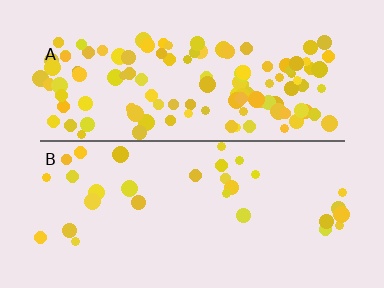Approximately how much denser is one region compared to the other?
Approximately 3.8× — region A over region B.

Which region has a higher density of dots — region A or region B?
A (the top).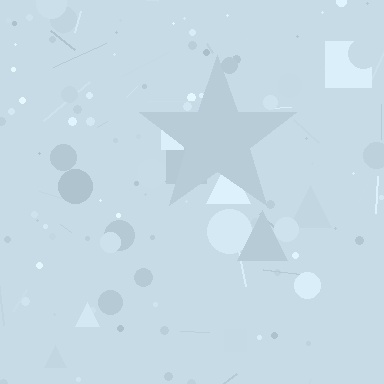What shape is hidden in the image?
A star is hidden in the image.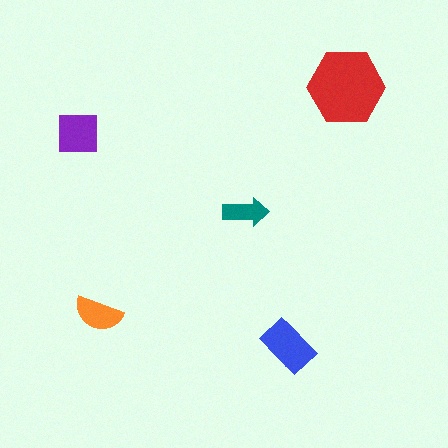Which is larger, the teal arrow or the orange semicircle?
The orange semicircle.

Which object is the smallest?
The teal arrow.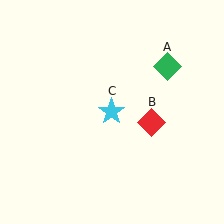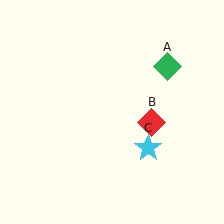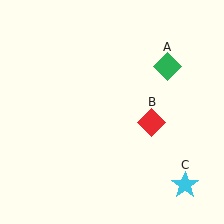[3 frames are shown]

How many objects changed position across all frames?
1 object changed position: cyan star (object C).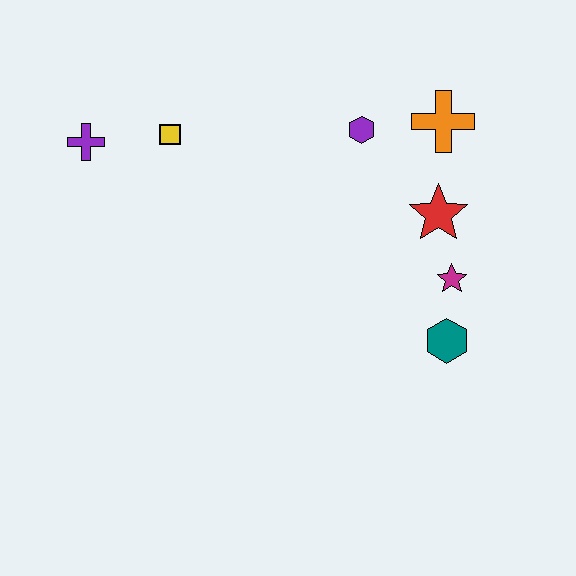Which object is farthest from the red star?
The purple cross is farthest from the red star.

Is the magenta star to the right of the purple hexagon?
Yes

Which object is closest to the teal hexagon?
The magenta star is closest to the teal hexagon.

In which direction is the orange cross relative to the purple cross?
The orange cross is to the right of the purple cross.